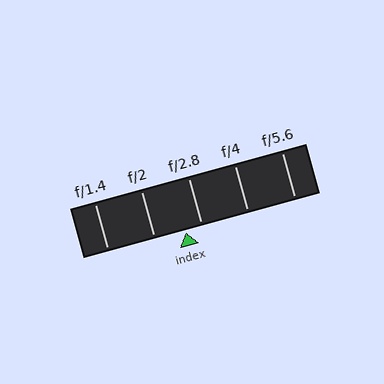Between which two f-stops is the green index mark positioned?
The index mark is between f/2 and f/2.8.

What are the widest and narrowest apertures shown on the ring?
The widest aperture shown is f/1.4 and the narrowest is f/5.6.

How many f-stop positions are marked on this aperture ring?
There are 5 f-stop positions marked.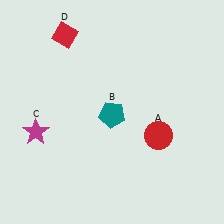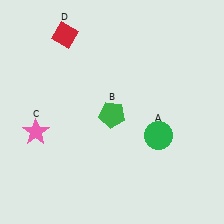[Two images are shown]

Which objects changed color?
A changed from red to green. B changed from teal to green. C changed from magenta to pink.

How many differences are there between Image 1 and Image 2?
There are 3 differences between the two images.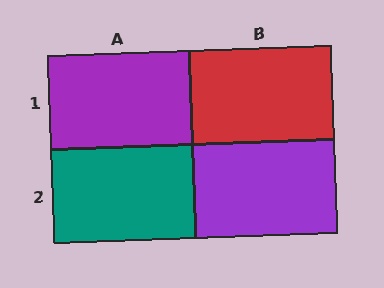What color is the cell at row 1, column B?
Red.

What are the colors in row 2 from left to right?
Teal, purple.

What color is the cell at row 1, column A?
Purple.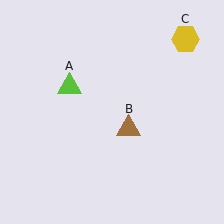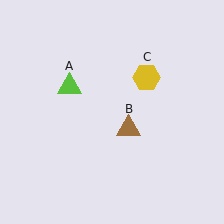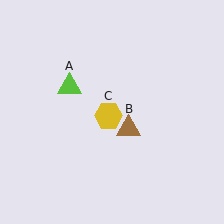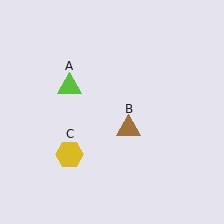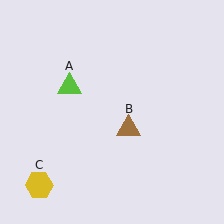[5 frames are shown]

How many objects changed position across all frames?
1 object changed position: yellow hexagon (object C).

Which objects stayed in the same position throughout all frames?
Lime triangle (object A) and brown triangle (object B) remained stationary.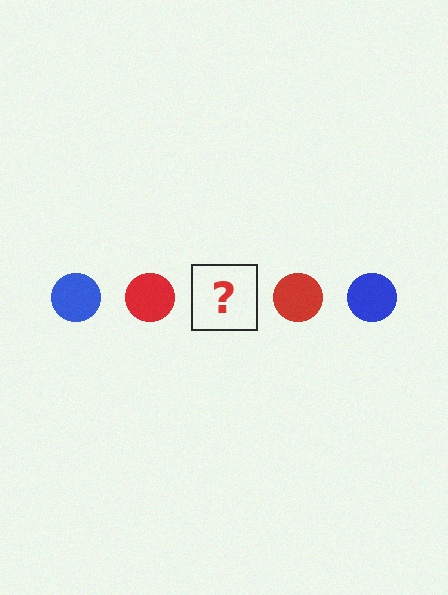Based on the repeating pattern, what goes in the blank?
The blank should be a blue circle.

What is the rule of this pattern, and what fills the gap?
The rule is that the pattern cycles through blue, red circles. The gap should be filled with a blue circle.